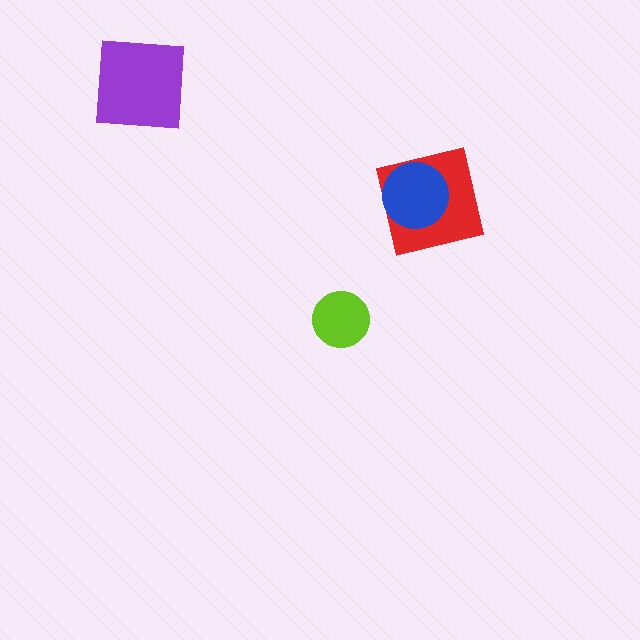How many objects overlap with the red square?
1 object overlaps with the red square.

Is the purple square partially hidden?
No, no other shape covers it.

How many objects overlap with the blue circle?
1 object overlaps with the blue circle.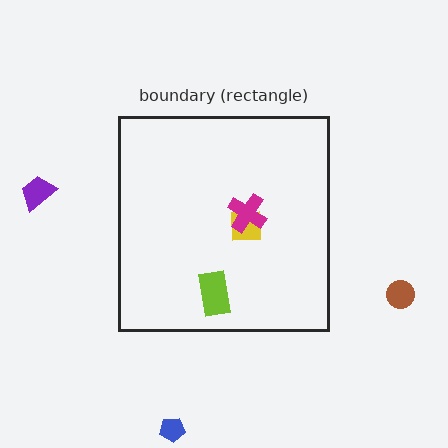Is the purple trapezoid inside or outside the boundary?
Outside.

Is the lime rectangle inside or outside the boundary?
Inside.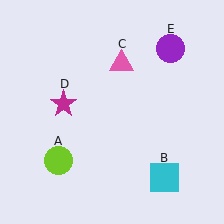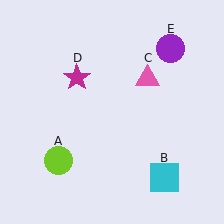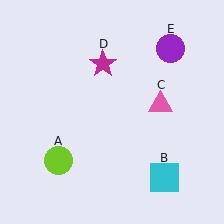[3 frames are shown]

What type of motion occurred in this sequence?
The pink triangle (object C), magenta star (object D) rotated clockwise around the center of the scene.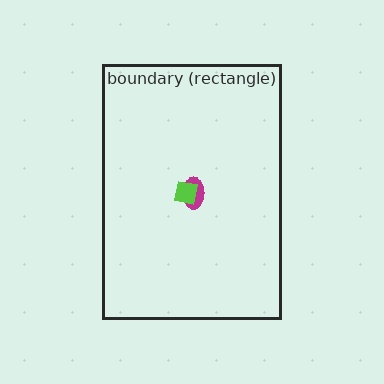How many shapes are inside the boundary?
2 inside, 0 outside.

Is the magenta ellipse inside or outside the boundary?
Inside.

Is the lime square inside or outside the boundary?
Inside.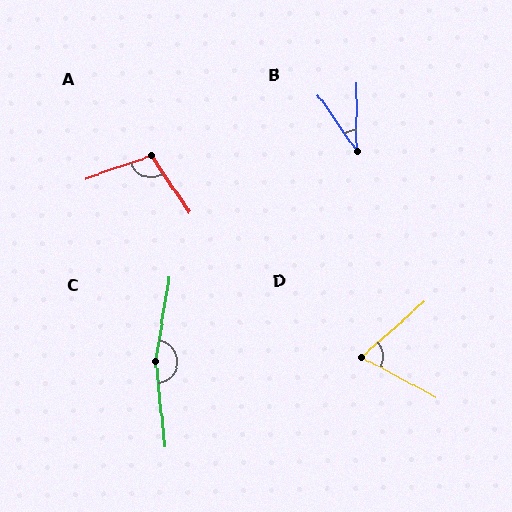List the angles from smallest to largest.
B (35°), D (69°), A (104°), C (165°).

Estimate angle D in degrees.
Approximately 69 degrees.